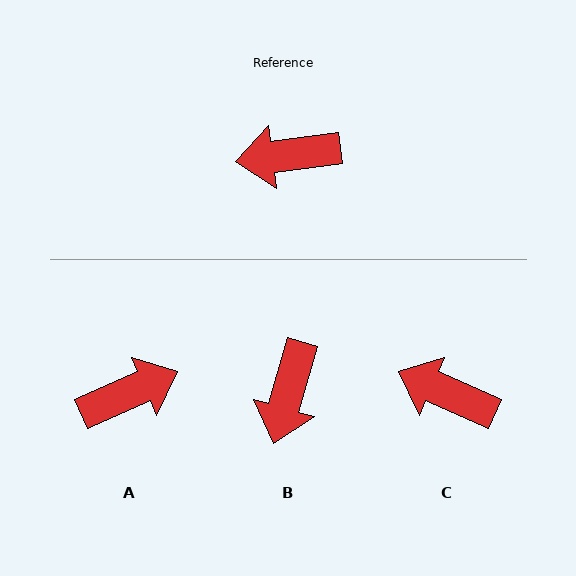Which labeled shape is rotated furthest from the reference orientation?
A, about 164 degrees away.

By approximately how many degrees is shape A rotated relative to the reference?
Approximately 164 degrees clockwise.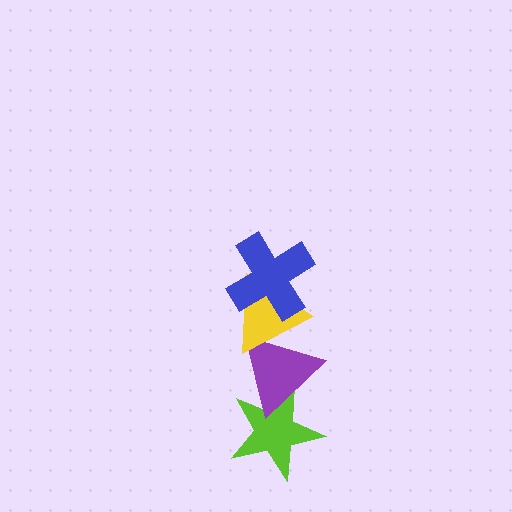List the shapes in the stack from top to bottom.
From top to bottom: the blue cross, the yellow triangle, the purple triangle, the lime star.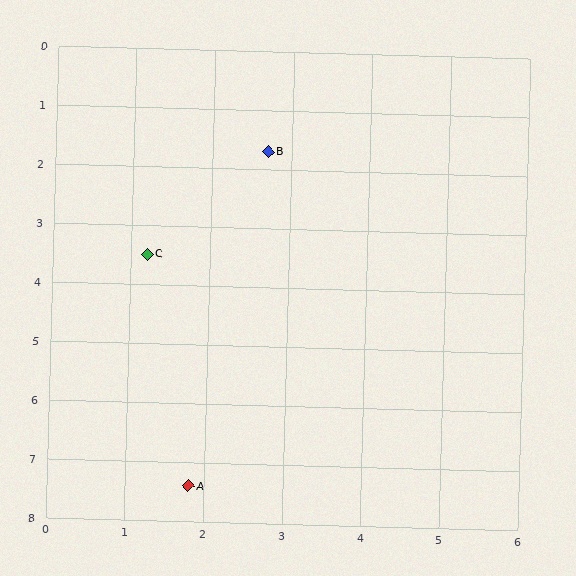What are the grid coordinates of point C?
Point C is at approximately (1.2, 3.5).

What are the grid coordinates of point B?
Point B is at approximately (2.7, 1.7).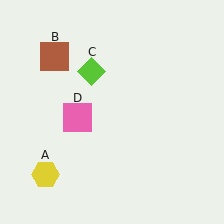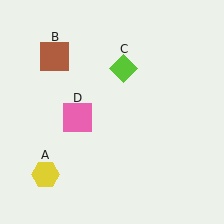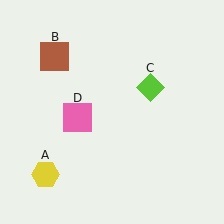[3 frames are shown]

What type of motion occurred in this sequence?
The lime diamond (object C) rotated clockwise around the center of the scene.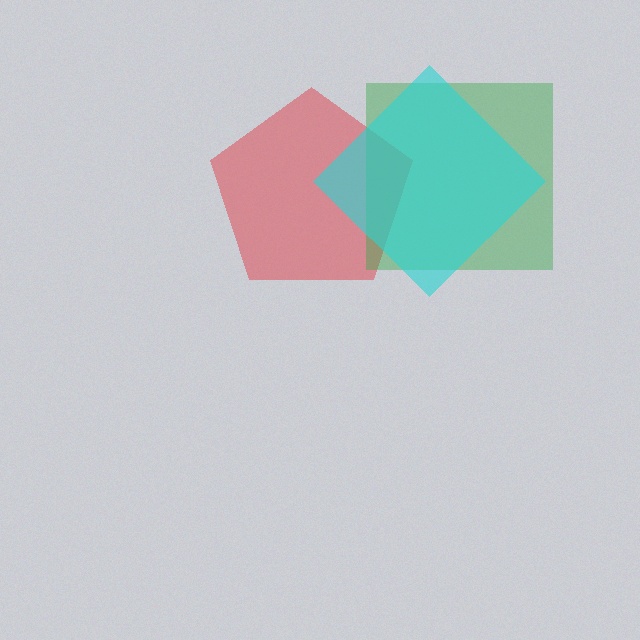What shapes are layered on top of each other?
The layered shapes are: a red pentagon, a green square, a cyan diamond.